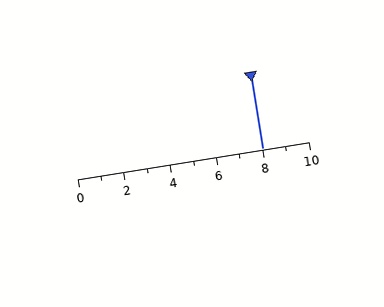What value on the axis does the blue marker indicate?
The marker indicates approximately 8.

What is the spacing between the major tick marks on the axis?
The major ticks are spaced 2 apart.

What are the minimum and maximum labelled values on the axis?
The axis runs from 0 to 10.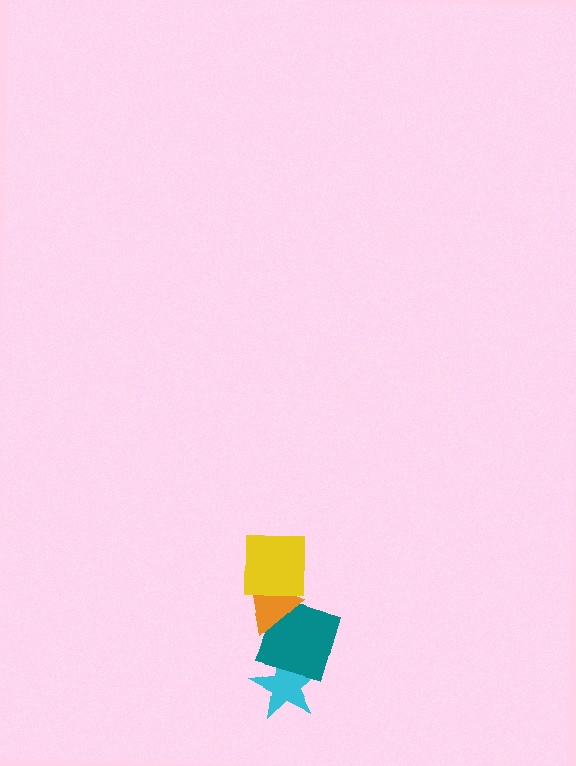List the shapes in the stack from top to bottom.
From top to bottom: the yellow square, the orange triangle, the teal square, the cyan star.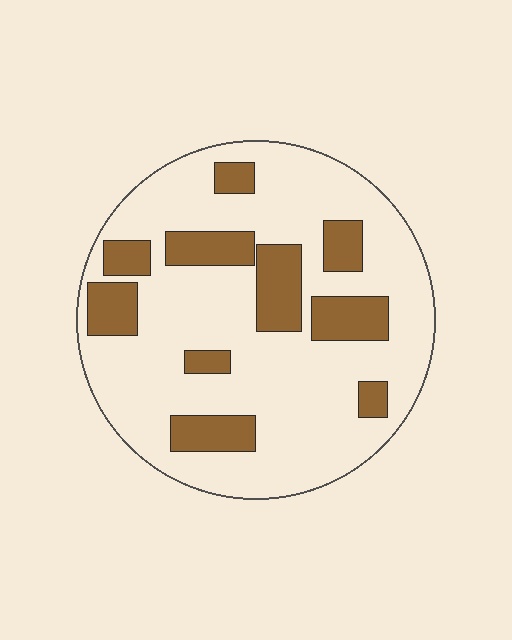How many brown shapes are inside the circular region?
10.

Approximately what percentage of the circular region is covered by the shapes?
Approximately 25%.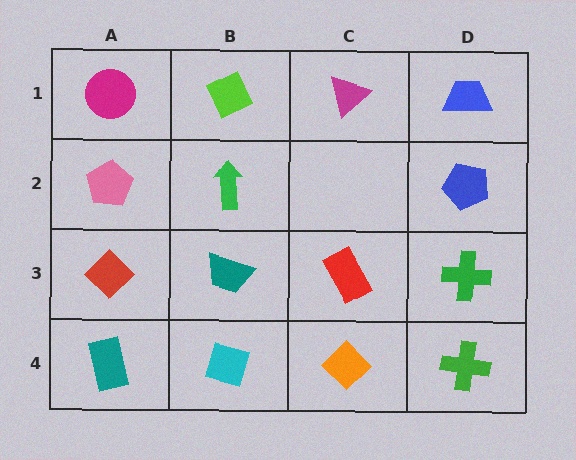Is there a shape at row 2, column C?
No, that cell is empty.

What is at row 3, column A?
A red diamond.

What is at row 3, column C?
A red rectangle.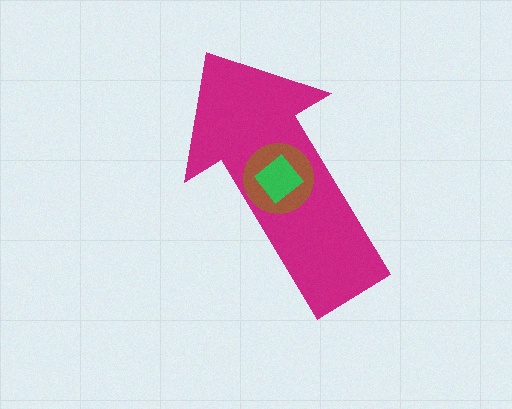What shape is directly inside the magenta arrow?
The brown circle.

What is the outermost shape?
The magenta arrow.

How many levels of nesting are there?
3.